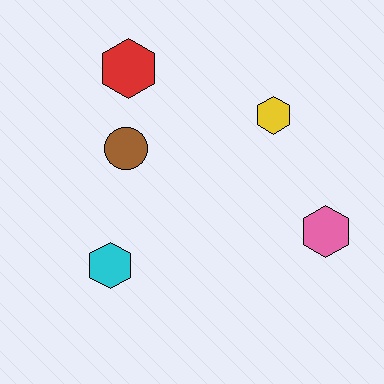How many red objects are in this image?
There is 1 red object.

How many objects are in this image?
There are 5 objects.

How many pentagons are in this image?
There are no pentagons.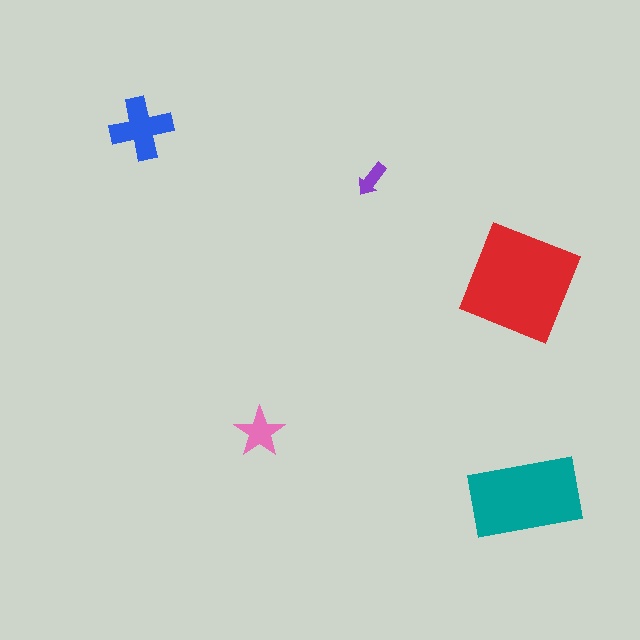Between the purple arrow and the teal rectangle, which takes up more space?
The teal rectangle.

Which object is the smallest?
The purple arrow.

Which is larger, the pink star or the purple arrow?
The pink star.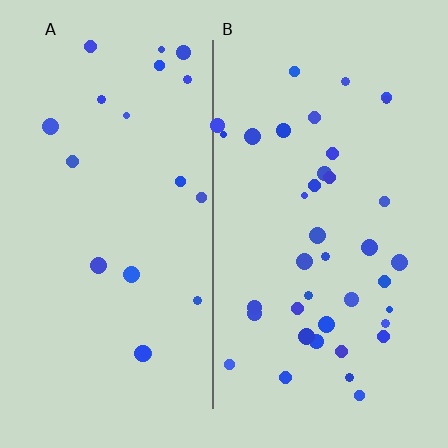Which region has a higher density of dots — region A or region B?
B (the right).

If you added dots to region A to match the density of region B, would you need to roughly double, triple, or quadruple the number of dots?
Approximately double.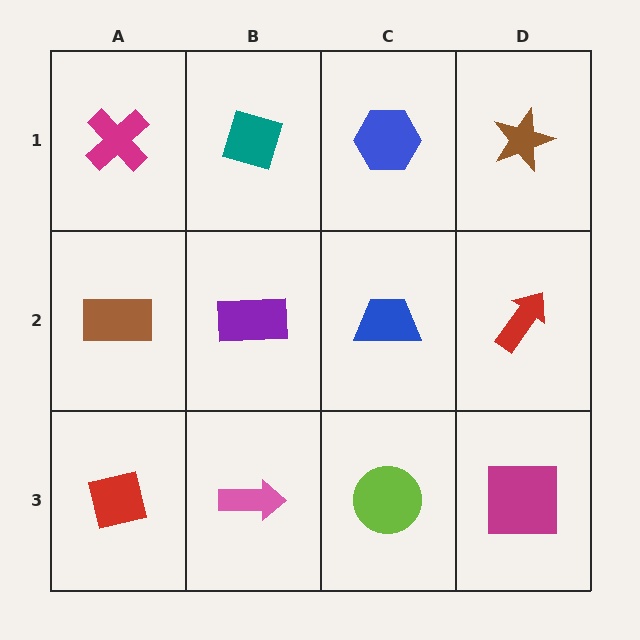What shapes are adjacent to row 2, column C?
A blue hexagon (row 1, column C), a lime circle (row 3, column C), a purple rectangle (row 2, column B), a red arrow (row 2, column D).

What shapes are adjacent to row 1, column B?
A purple rectangle (row 2, column B), a magenta cross (row 1, column A), a blue hexagon (row 1, column C).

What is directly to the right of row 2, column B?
A blue trapezoid.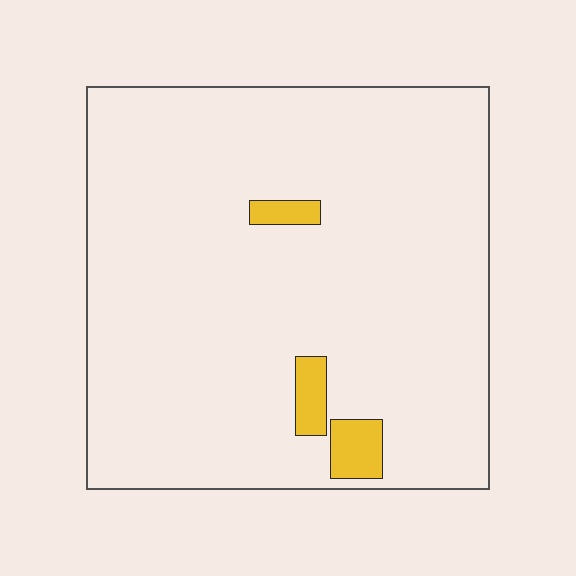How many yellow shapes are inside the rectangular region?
3.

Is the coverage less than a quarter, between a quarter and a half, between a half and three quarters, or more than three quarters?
Less than a quarter.